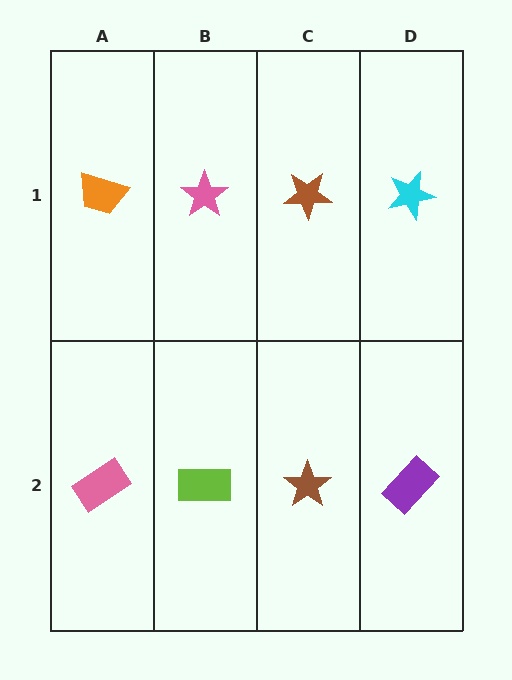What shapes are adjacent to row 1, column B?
A lime rectangle (row 2, column B), an orange trapezoid (row 1, column A), a brown star (row 1, column C).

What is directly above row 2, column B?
A pink star.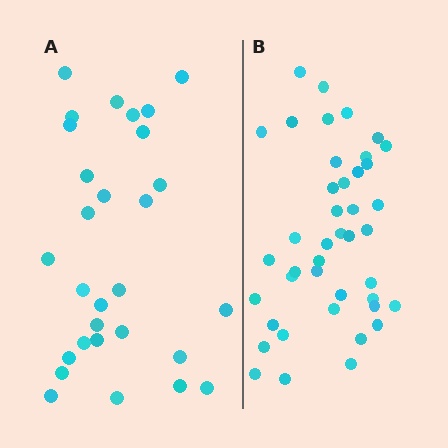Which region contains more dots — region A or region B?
Region B (the right region) has more dots.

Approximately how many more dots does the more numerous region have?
Region B has approximately 15 more dots than region A.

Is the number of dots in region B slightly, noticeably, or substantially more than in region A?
Region B has noticeably more, but not dramatically so. The ratio is roughly 1.4 to 1.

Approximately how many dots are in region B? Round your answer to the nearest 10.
About 40 dots. (The exact count is 42, which rounds to 40.)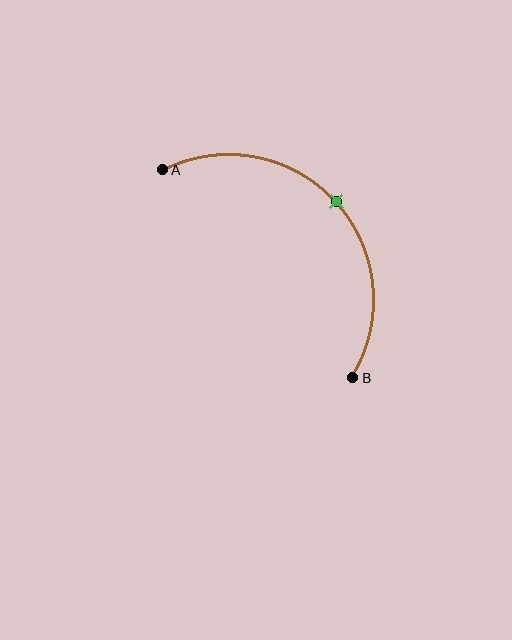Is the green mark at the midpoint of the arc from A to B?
Yes. The green mark lies on the arc at equal arc-length from both A and B — it is the arc midpoint.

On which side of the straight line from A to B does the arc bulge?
The arc bulges above and to the right of the straight line connecting A and B.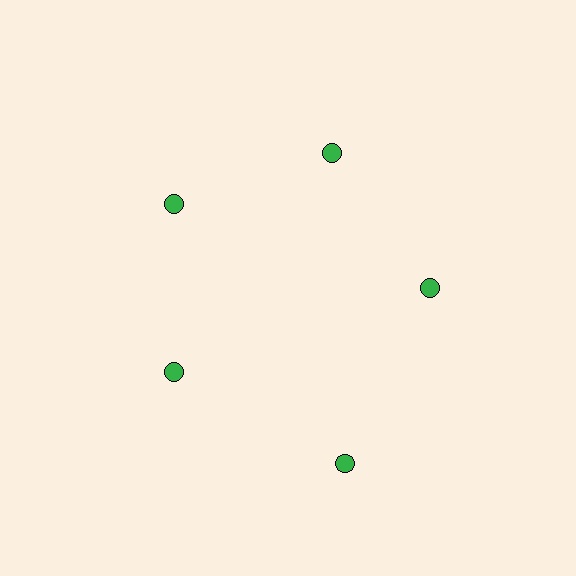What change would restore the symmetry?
The symmetry would be restored by moving it inward, back onto the ring so that all 5 circles sit at equal angles and equal distance from the center.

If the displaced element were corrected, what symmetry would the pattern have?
It would have 5-fold rotational symmetry — the pattern would map onto itself every 72 degrees.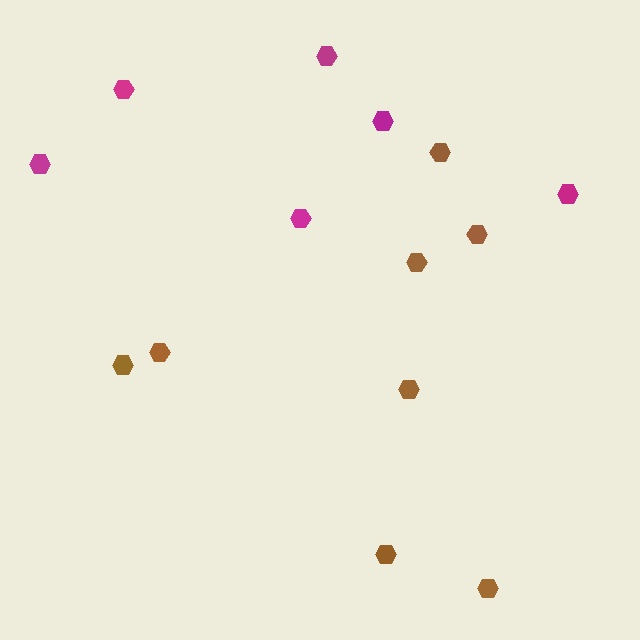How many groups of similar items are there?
There are 2 groups: one group of brown hexagons (8) and one group of magenta hexagons (6).